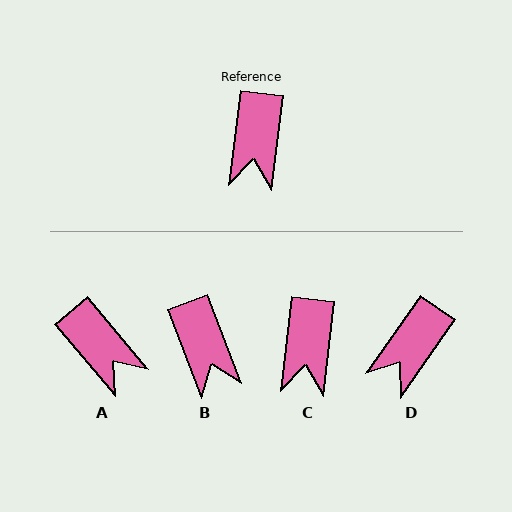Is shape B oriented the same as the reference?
No, it is off by about 28 degrees.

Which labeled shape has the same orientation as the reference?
C.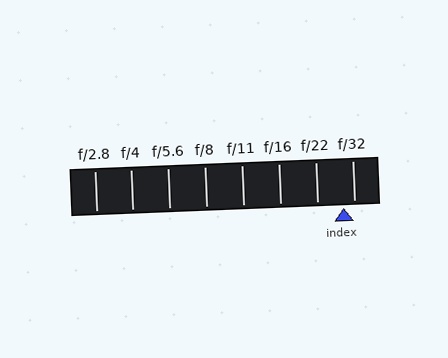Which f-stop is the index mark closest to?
The index mark is closest to f/32.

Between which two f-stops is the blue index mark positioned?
The index mark is between f/22 and f/32.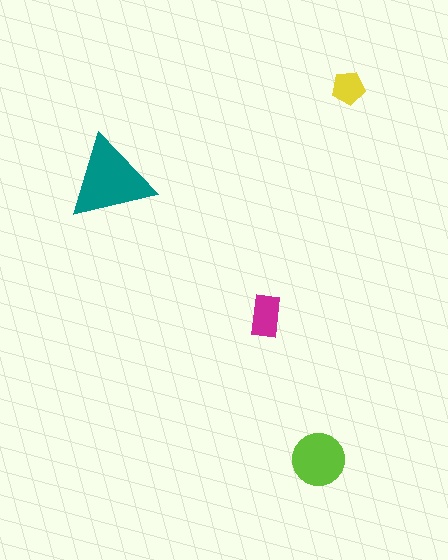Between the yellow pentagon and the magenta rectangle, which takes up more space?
The magenta rectangle.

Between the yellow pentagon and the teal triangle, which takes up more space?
The teal triangle.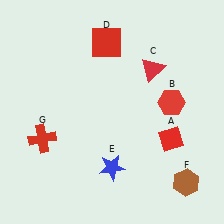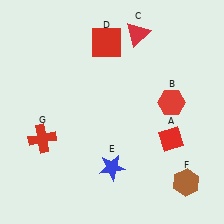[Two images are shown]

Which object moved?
The red triangle (C) moved up.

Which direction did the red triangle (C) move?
The red triangle (C) moved up.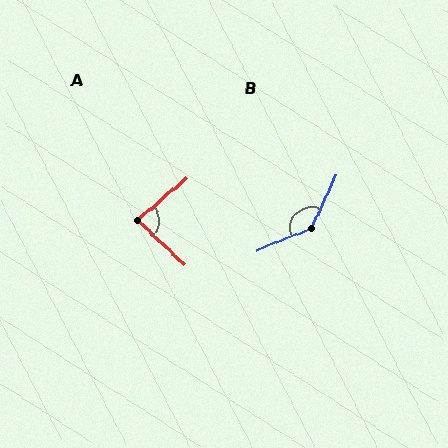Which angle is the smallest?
A, at approximately 83 degrees.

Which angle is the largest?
B, at approximately 137 degrees.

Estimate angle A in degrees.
Approximately 83 degrees.